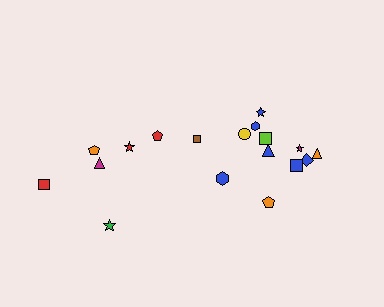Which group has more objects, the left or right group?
The right group.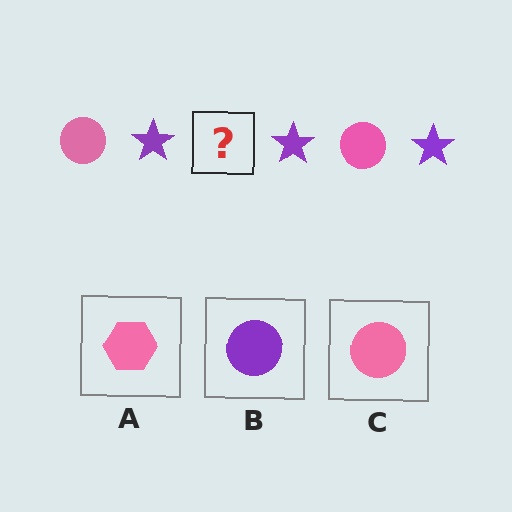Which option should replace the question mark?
Option C.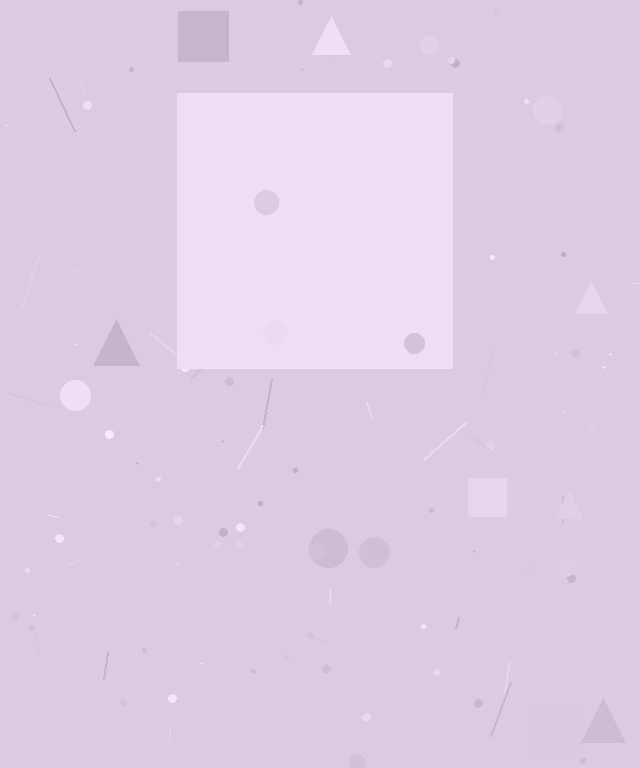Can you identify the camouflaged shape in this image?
The camouflaged shape is a square.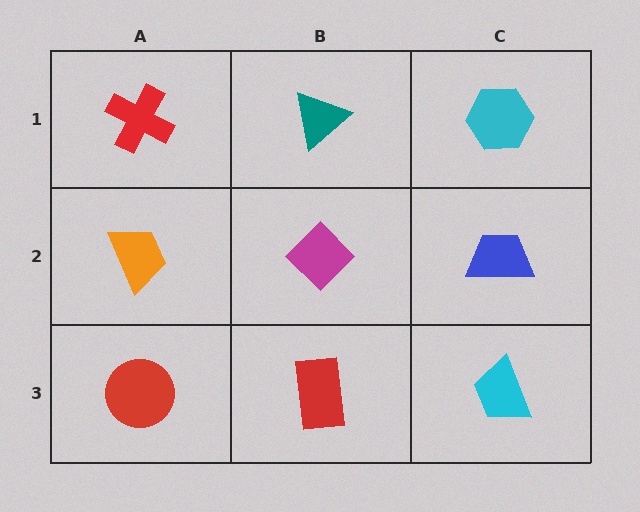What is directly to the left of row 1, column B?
A red cross.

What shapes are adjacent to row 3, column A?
An orange trapezoid (row 2, column A), a red rectangle (row 3, column B).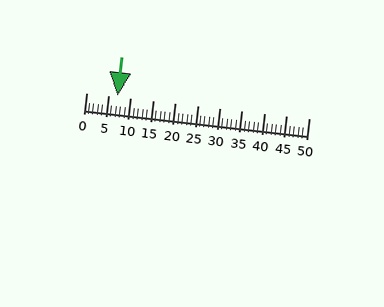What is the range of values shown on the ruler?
The ruler shows values from 0 to 50.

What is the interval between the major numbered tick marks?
The major tick marks are spaced 5 units apart.